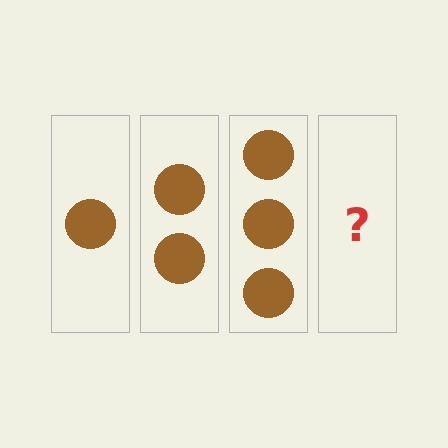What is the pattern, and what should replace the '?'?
The pattern is that each step adds one more circle. The '?' should be 4 circles.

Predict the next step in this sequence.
The next step is 4 circles.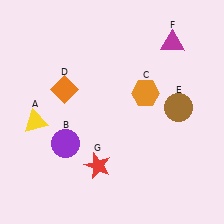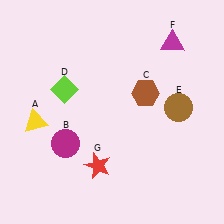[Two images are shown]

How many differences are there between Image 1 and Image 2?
There are 3 differences between the two images.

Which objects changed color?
B changed from purple to magenta. C changed from orange to brown. D changed from orange to lime.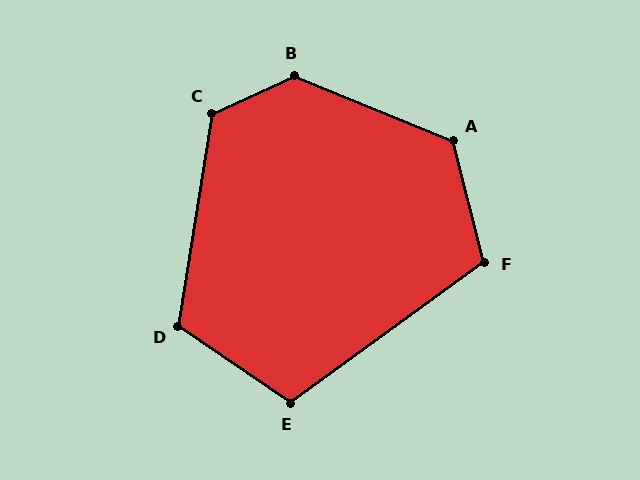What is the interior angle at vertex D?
Approximately 115 degrees (obtuse).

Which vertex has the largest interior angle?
B, at approximately 133 degrees.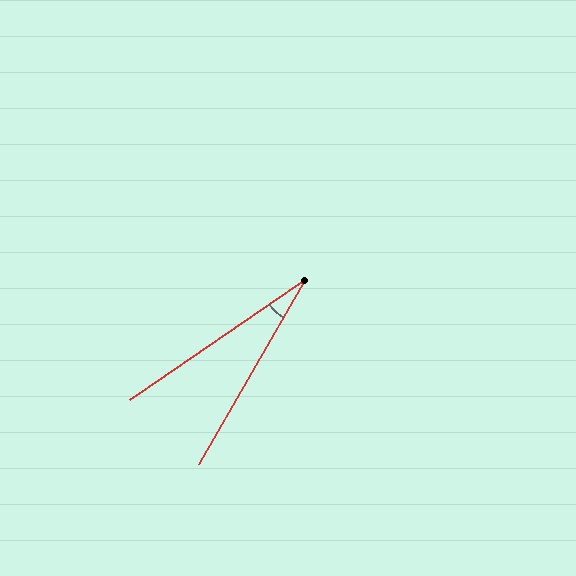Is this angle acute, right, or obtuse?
It is acute.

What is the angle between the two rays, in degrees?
Approximately 26 degrees.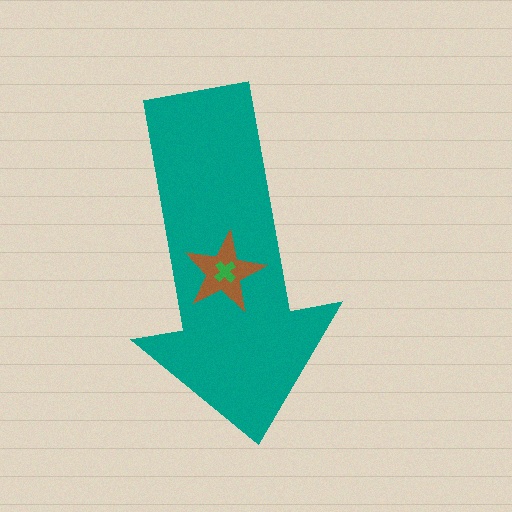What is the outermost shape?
The teal arrow.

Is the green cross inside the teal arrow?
Yes.